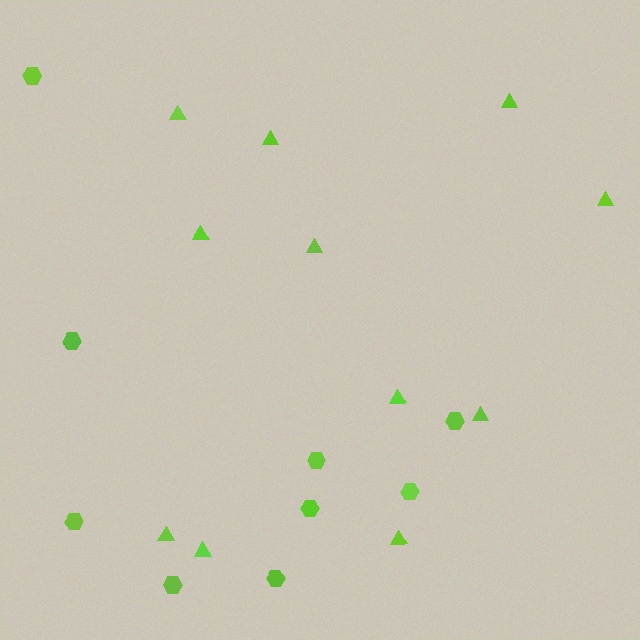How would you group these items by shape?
There are 2 groups: one group of triangles (11) and one group of hexagons (9).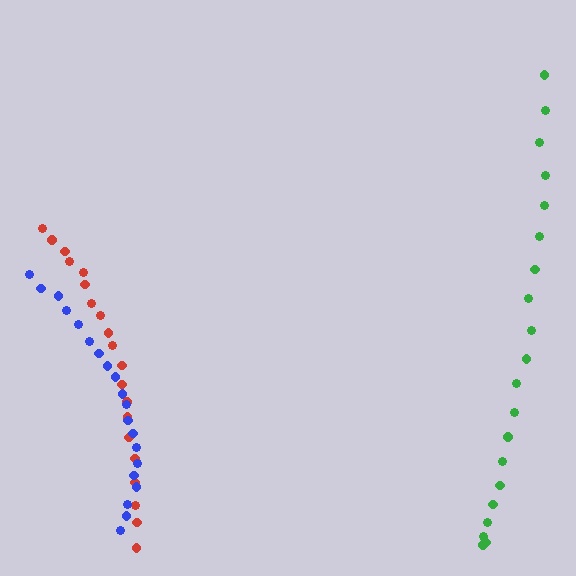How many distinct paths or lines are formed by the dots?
There are 3 distinct paths.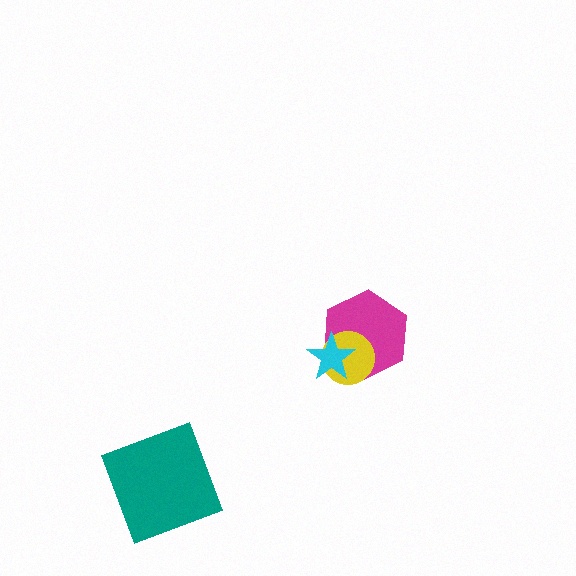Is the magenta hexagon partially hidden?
Yes, it is partially covered by another shape.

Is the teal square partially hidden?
No, no other shape covers it.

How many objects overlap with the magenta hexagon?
2 objects overlap with the magenta hexagon.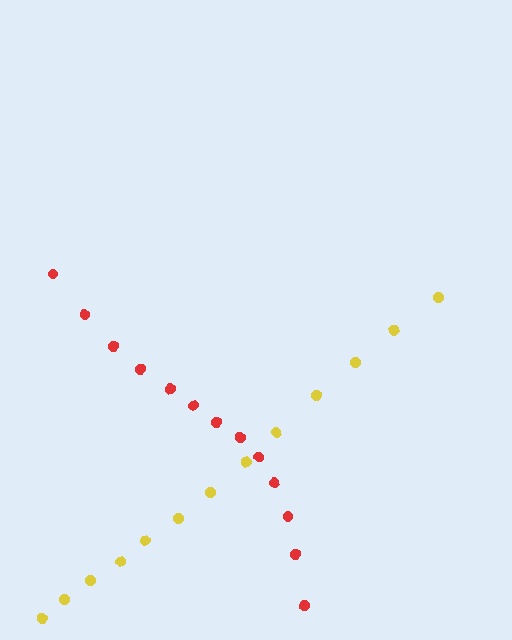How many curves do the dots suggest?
There are 2 distinct paths.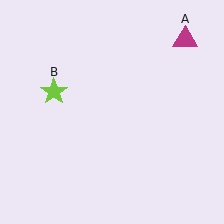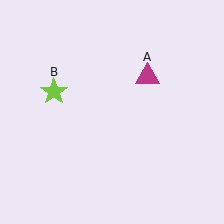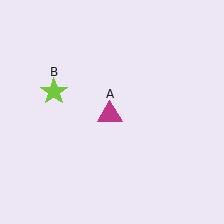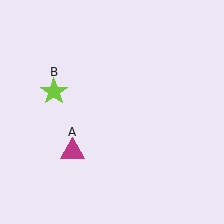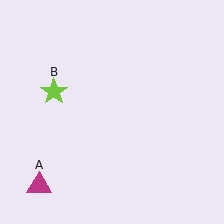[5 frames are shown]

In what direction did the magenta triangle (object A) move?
The magenta triangle (object A) moved down and to the left.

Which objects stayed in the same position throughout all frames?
Lime star (object B) remained stationary.